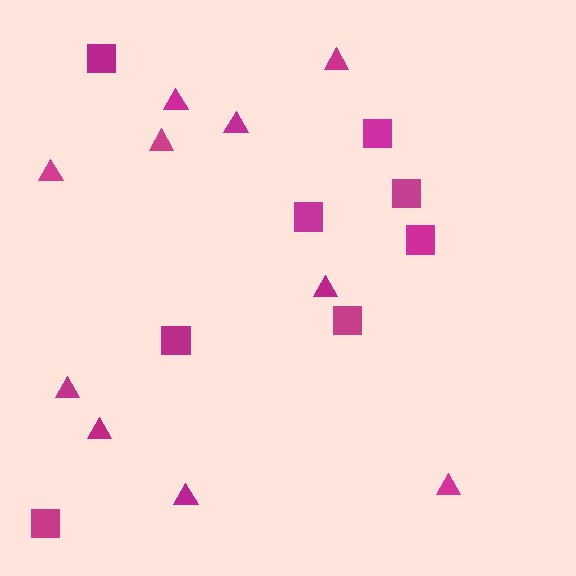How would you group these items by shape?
There are 2 groups: one group of triangles (10) and one group of squares (8).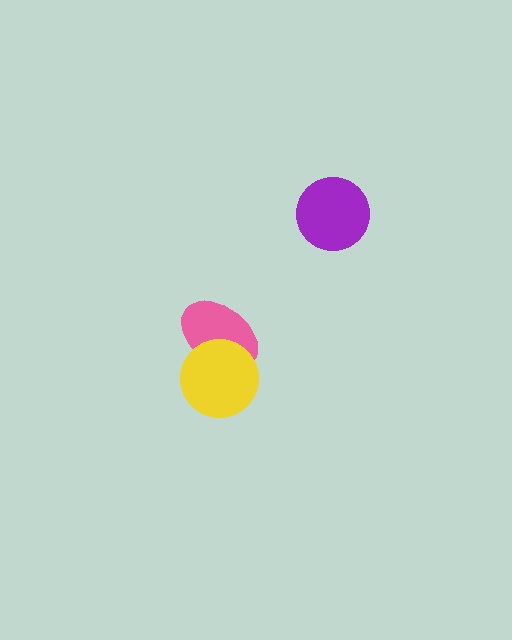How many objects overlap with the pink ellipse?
1 object overlaps with the pink ellipse.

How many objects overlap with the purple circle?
0 objects overlap with the purple circle.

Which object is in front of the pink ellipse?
The yellow circle is in front of the pink ellipse.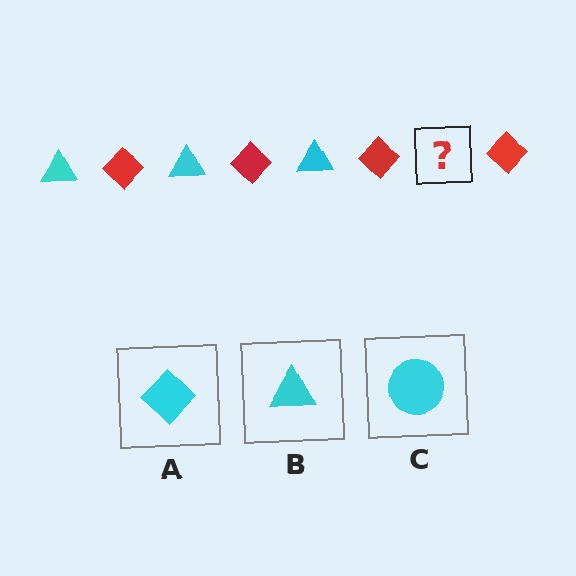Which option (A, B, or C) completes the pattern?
B.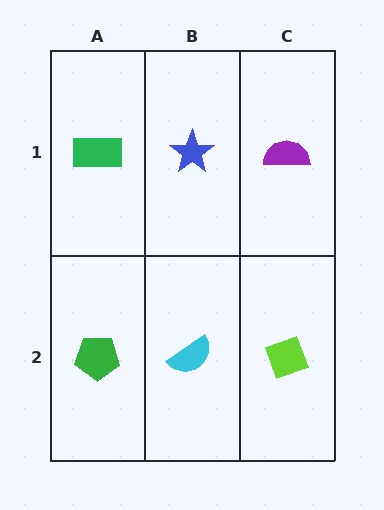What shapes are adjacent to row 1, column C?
A lime diamond (row 2, column C), a blue star (row 1, column B).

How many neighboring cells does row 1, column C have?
2.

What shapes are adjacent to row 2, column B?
A blue star (row 1, column B), a green pentagon (row 2, column A), a lime diamond (row 2, column C).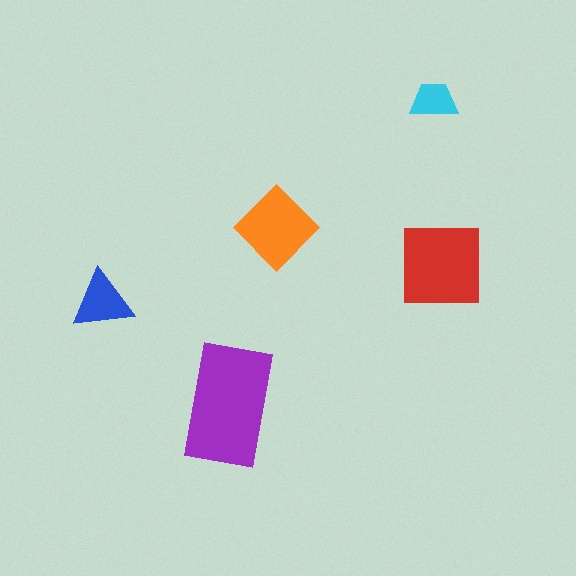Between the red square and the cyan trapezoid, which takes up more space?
The red square.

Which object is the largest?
The purple rectangle.